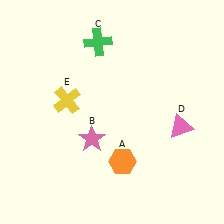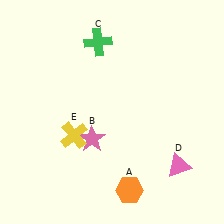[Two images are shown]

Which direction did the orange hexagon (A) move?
The orange hexagon (A) moved down.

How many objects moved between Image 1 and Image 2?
3 objects moved between the two images.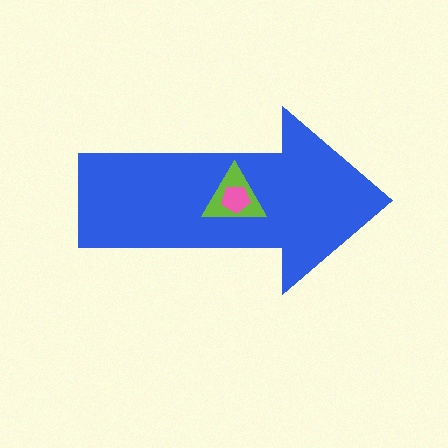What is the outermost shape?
The blue arrow.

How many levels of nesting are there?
3.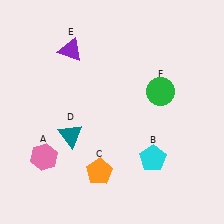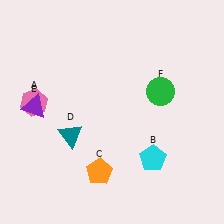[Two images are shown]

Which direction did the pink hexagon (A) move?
The pink hexagon (A) moved up.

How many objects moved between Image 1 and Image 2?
2 objects moved between the two images.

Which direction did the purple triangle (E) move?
The purple triangle (E) moved down.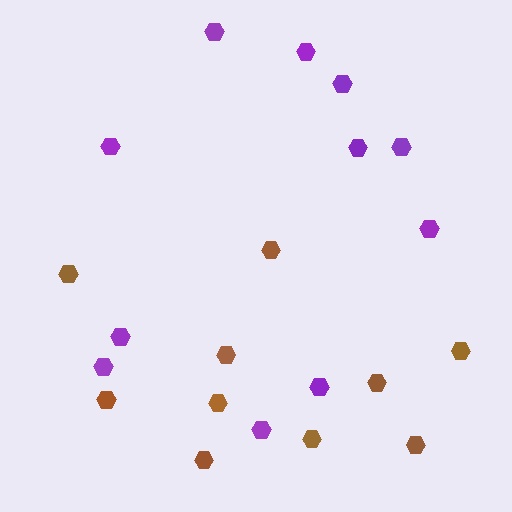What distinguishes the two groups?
There are 2 groups: one group of brown hexagons (10) and one group of purple hexagons (11).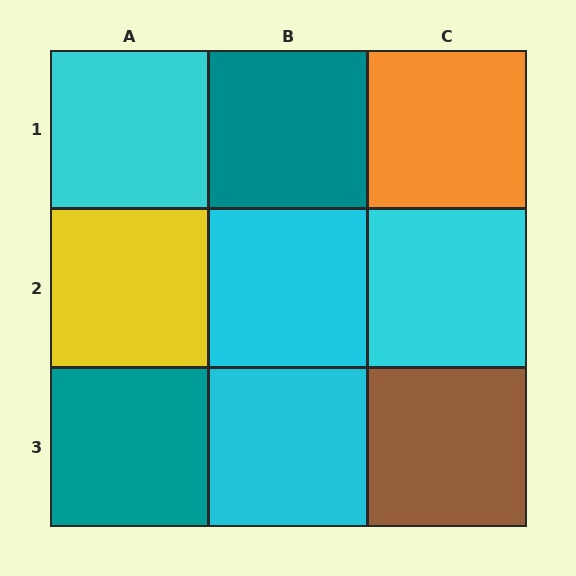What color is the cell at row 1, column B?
Teal.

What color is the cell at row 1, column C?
Orange.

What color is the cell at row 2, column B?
Cyan.